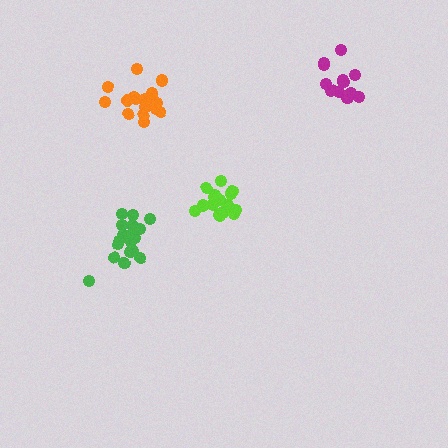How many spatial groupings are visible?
There are 4 spatial groupings.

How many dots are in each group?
Group 1: 16 dots, Group 2: 18 dots, Group 3: 19 dots, Group 4: 14 dots (67 total).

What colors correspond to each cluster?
The clusters are colored: lime, orange, green, magenta.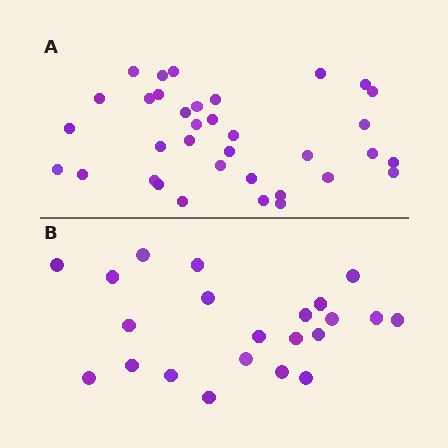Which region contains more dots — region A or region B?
Region A (the top region) has more dots.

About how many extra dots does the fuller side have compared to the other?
Region A has approximately 15 more dots than region B.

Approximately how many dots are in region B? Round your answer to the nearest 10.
About 20 dots. (The exact count is 22, which rounds to 20.)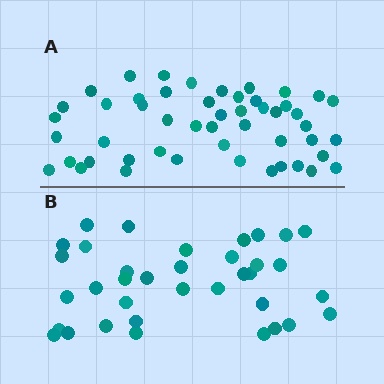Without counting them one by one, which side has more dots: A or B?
Region A (the top region) has more dots.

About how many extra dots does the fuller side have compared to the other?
Region A has approximately 15 more dots than region B.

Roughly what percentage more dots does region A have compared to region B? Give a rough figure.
About 40% more.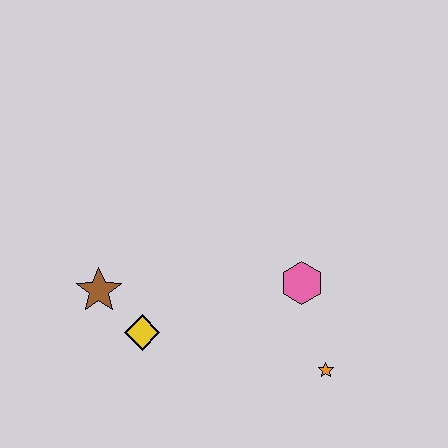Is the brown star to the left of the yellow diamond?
Yes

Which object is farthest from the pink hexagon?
The brown star is farthest from the pink hexagon.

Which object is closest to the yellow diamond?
The brown star is closest to the yellow diamond.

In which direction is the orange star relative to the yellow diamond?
The orange star is to the right of the yellow diamond.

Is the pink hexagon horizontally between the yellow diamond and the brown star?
No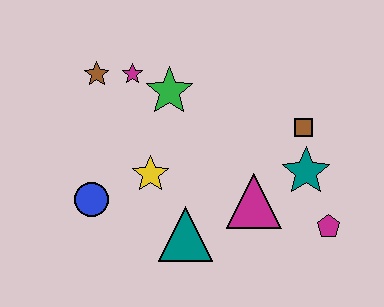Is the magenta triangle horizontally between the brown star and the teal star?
Yes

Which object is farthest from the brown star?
The magenta pentagon is farthest from the brown star.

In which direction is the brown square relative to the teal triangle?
The brown square is to the right of the teal triangle.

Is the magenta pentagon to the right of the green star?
Yes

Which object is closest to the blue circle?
The yellow star is closest to the blue circle.